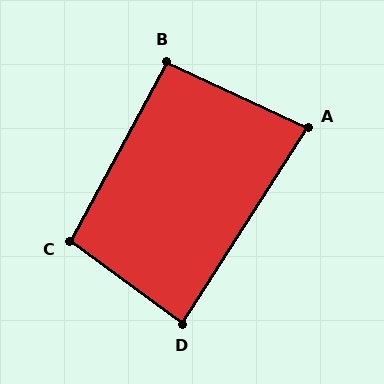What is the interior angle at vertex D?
Approximately 87 degrees (approximately right).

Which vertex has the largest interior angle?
C, at approximately 98 degrees.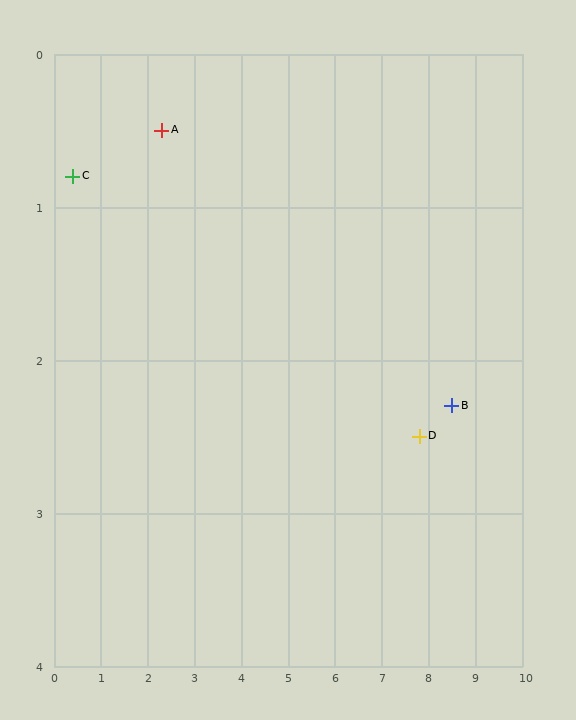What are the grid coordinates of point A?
Point A is at approximately (2.3, 0.5).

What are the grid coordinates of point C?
Point C is at approximately (0.4, 0.8).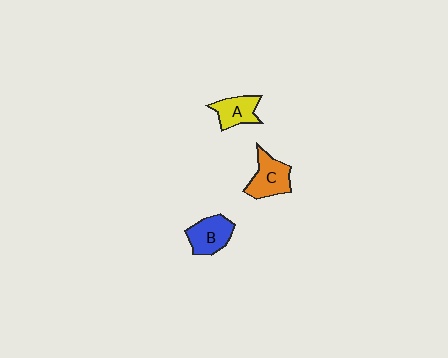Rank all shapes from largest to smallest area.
From largest to smallest: C (orange), B (blue), A (yellow).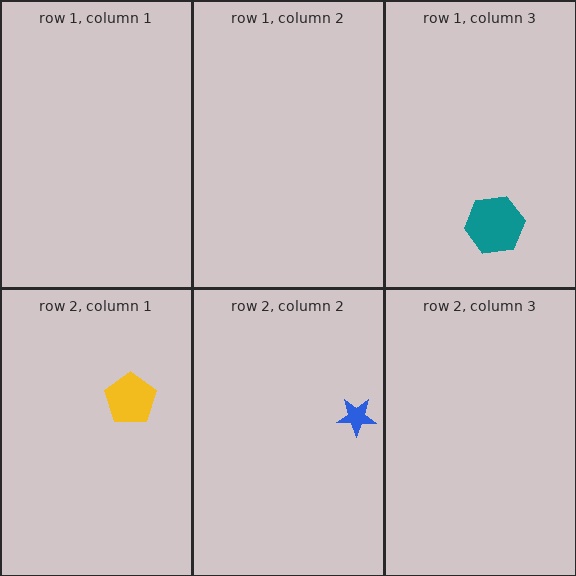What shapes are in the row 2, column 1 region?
The yellow pentagon.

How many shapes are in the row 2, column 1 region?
1.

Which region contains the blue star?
The row 2, column 2 region.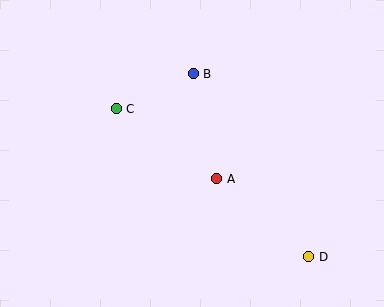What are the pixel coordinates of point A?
Point A is at (217, 179).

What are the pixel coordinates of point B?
Point B is at (193, 74).